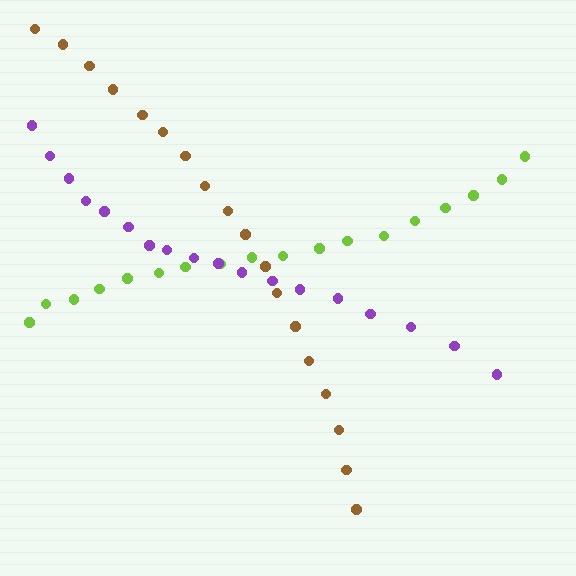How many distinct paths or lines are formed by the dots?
There are 3 distinct paths.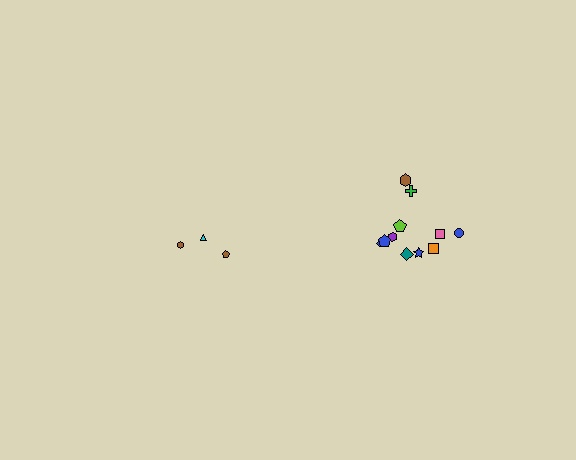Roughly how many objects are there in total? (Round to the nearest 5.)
Roughly 15 objects in total.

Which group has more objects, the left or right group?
The right group.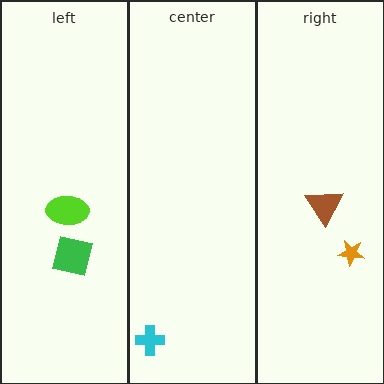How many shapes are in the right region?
2.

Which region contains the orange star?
The right region.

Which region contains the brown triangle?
The right region.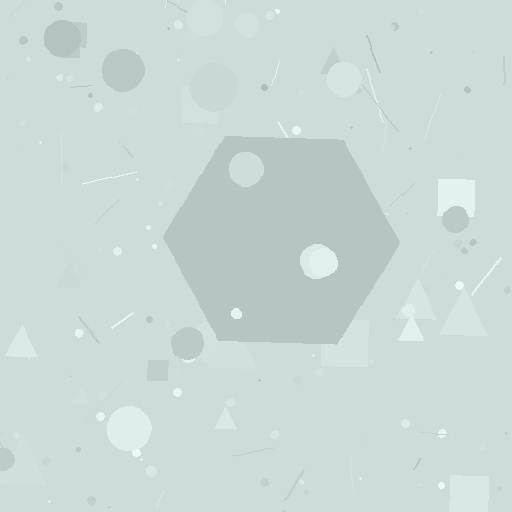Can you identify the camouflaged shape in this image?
The camouflaged shape is a hexagon.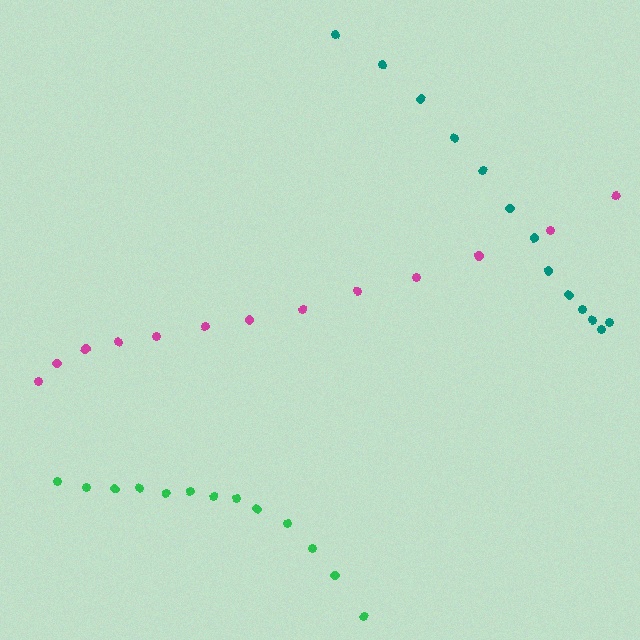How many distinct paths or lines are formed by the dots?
There are 3 distinct paths.